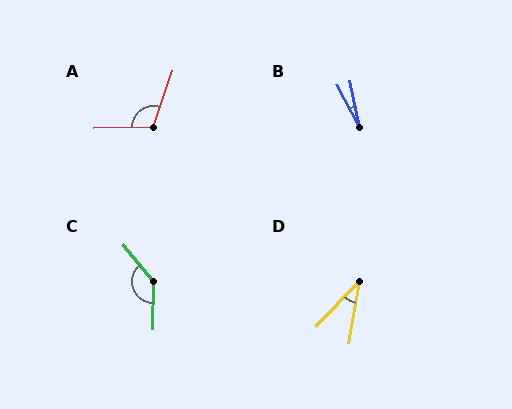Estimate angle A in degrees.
Approximately 110 degrees.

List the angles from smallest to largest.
B (16°), D (35°), A (110°), C (140°).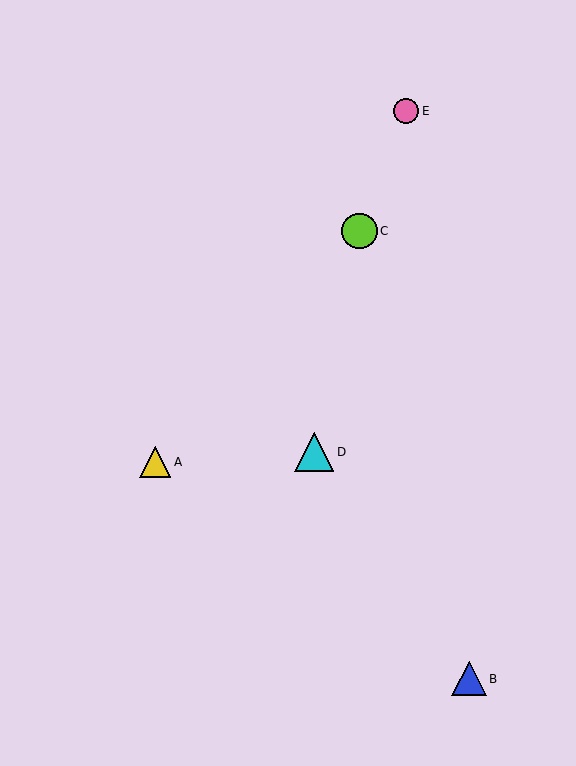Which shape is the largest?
The cyan triangle (labeled D) is the largest.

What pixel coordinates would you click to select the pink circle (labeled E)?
Click at (406, 111) to select the pink circle E.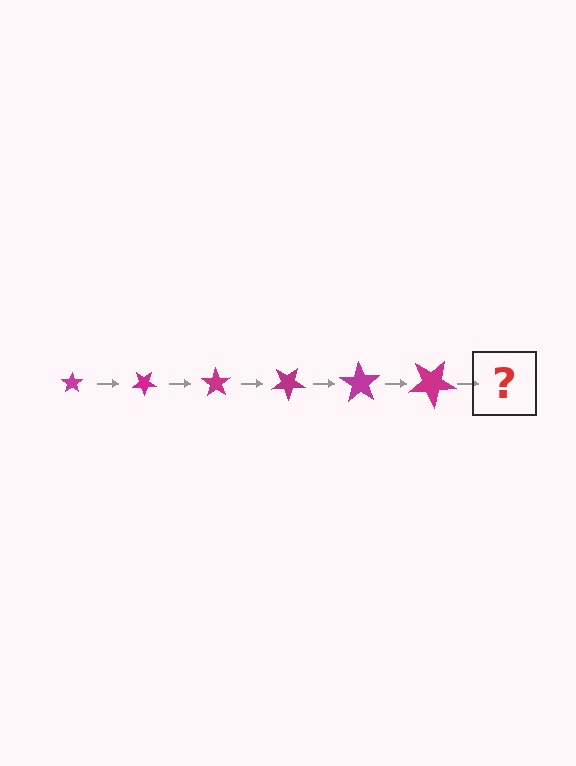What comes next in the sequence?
The next element should be a star, larger than the previous one and rotated 210 degrees from the start.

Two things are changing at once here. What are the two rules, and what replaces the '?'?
The two rules are that the star grows larger each step and it rotates 35 degrees each step. The '?' should be a star, larger than the previous one and rotated 210 degrees from the start.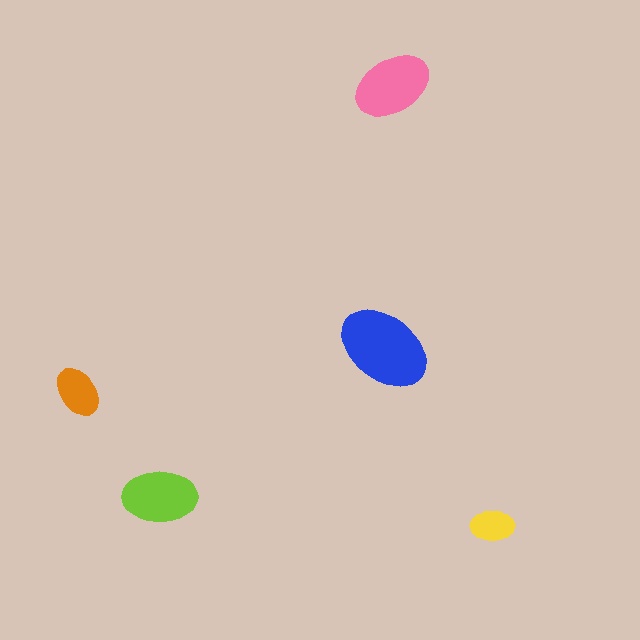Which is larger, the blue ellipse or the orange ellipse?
The blue one.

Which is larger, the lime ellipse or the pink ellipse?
The pink one.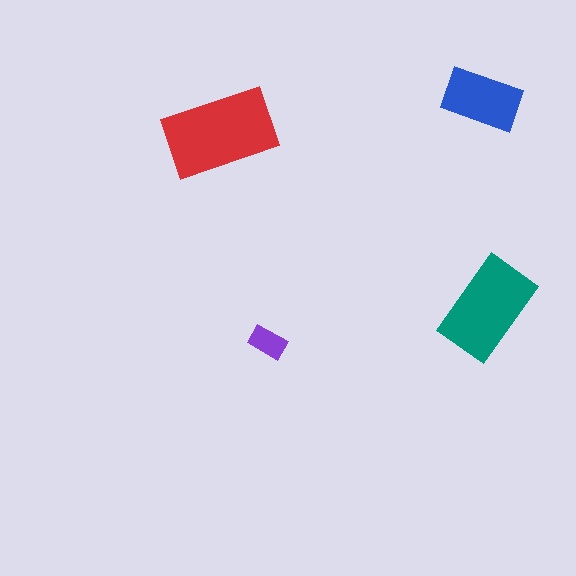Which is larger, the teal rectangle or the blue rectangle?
The teal one.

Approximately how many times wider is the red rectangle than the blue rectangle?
About 1.5 times wider.